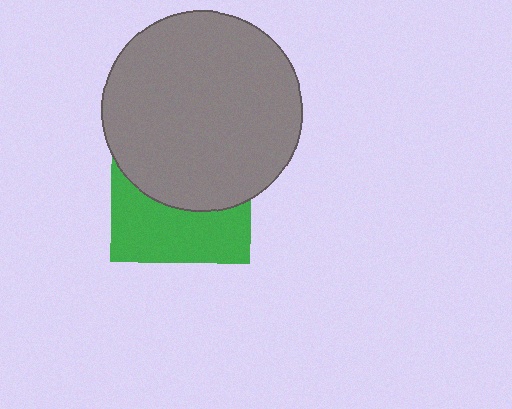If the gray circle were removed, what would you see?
You would see the complete green square.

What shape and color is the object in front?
The object in front is a gray circle.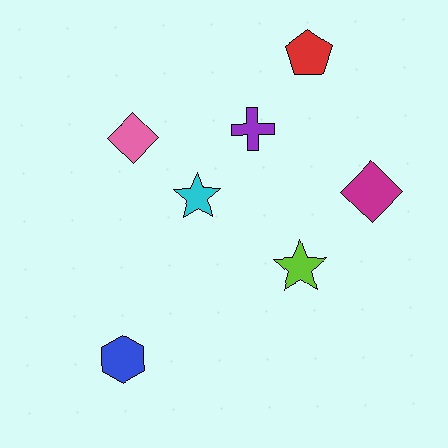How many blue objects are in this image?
There is 1 blue object.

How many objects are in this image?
There are 7 objects.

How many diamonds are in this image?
There are 2 diamonds.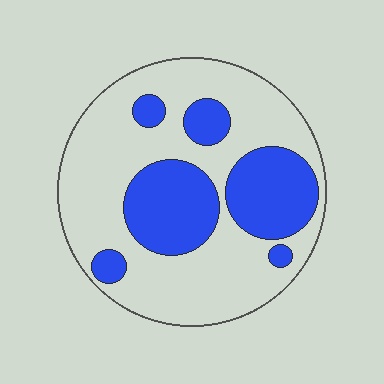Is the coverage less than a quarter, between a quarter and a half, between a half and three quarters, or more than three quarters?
Between a quarter and a half.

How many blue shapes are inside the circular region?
6.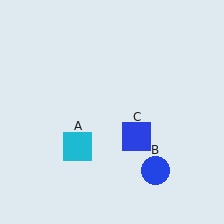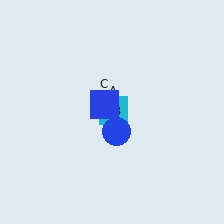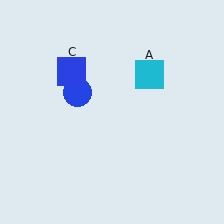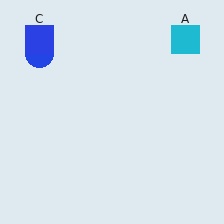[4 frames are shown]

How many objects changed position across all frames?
3 objects changed position: cyan square (object A), blue circle (object B), blue square (object C).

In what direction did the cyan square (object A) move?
The cyan square (object A) moved up and to the right.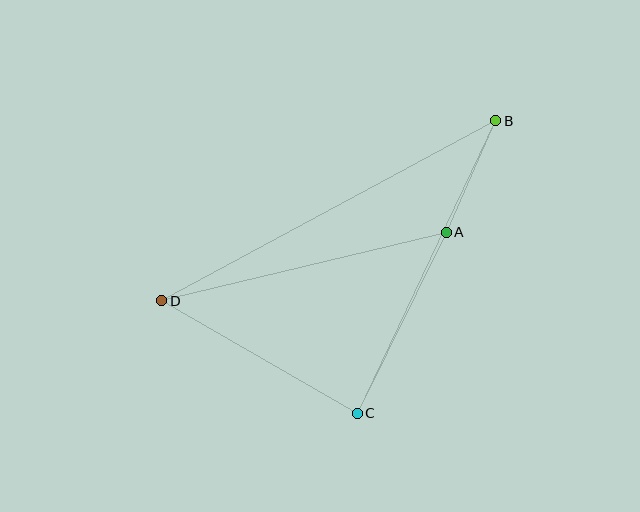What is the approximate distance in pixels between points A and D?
The distance between A and D is approximately 293 pixels.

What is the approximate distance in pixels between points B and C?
The distance between B and C is approximately 324 pixels.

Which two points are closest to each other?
Points A and B are closest to each other.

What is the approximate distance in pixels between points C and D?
The distance between C and D is approximately 226 pixels.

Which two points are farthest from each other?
Points B and D are farthest from each other.